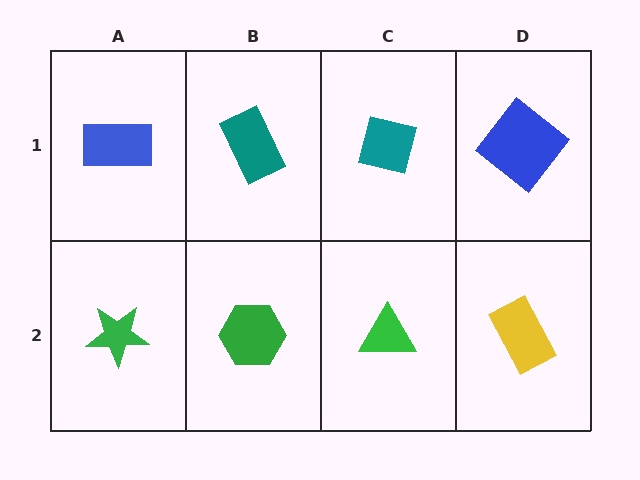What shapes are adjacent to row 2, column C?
A teal square (row 1, column C), a green hexagon (row 2, column B), a yellow rectangle (row 2, column D).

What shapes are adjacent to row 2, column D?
A blue diamond (row 1, column D), a green triangle (row 2, column C).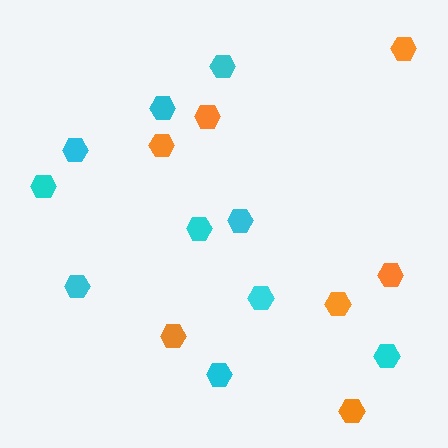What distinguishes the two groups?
There are 2 groups: one group of orange hexagons (7) and one group of cyan hexagons (10).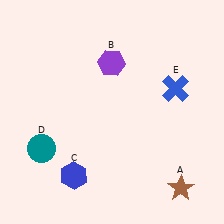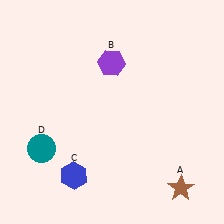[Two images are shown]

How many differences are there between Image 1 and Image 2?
There is 1 difference between the two images.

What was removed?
The blue cross (E) was removed in Image 2.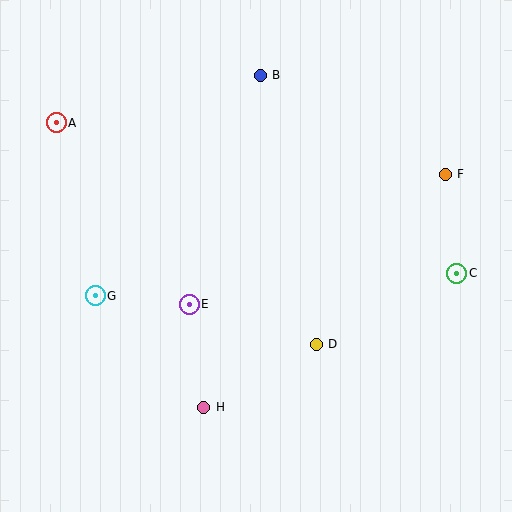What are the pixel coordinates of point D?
Point D is at (316, 344).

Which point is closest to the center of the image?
Point E at (189, 304) is closest to the center.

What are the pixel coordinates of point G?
Point G is at (95, 296).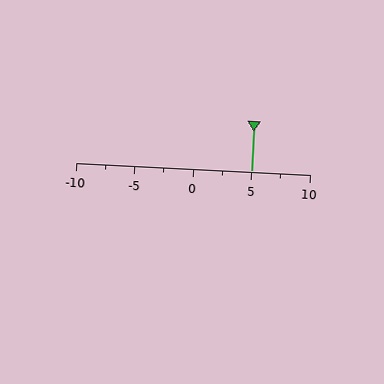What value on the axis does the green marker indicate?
The marker indicates approximately 5.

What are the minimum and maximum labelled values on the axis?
The axis runs from -10 to 10.